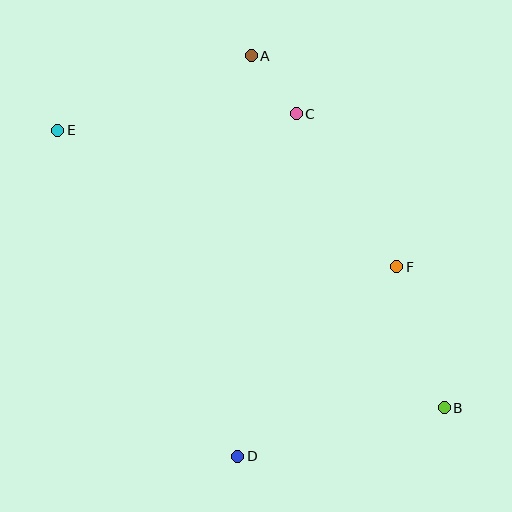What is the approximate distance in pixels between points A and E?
The distance between A and E is approximately 207 pixels.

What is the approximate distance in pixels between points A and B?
The distance between A and B is approximately 401 pixels.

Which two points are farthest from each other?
Points B and E are farthest from each other.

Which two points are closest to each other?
Points A and C are closest to each other.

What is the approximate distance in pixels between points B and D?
The distance between B and D is approximately 212 pixels.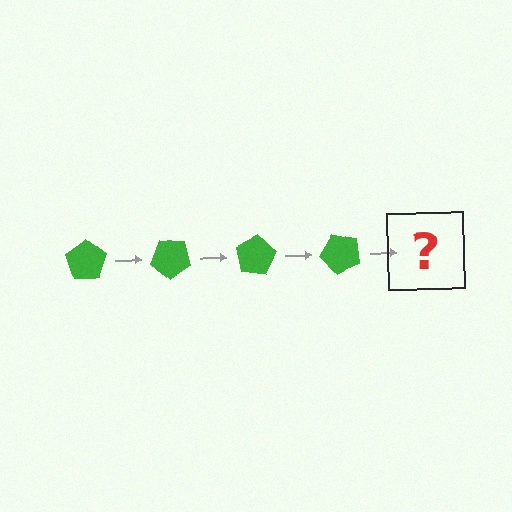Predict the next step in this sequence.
The next step is a green pentagon rotated 160 degrees.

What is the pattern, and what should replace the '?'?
The pattern is that the pentagon rotates 40 degrees each step. The '?' should be a green pentagon rotated 160 degrees.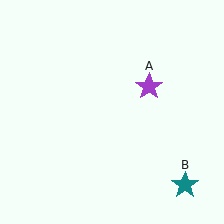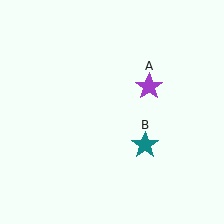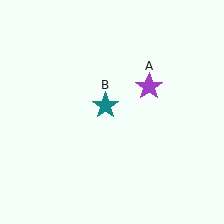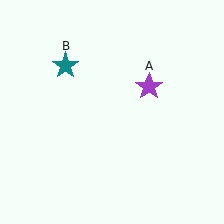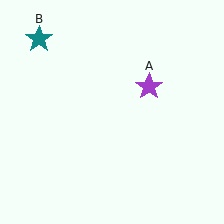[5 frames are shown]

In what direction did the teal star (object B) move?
The teal star (object B) moved up and to the left.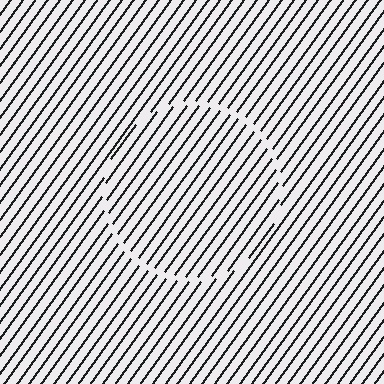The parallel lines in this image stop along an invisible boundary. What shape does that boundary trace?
An illusory circle. The interior of the shape contains the same grating, shifted by half a period — the contour is defined by the phase discontinuity where line-ends from the inner and outer gratings abut.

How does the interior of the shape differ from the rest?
The interior of the shape contains the same grating, shifted by half a period — the contour is defined by the phase discontinuity where line-ends from the inner and outer gratings abut.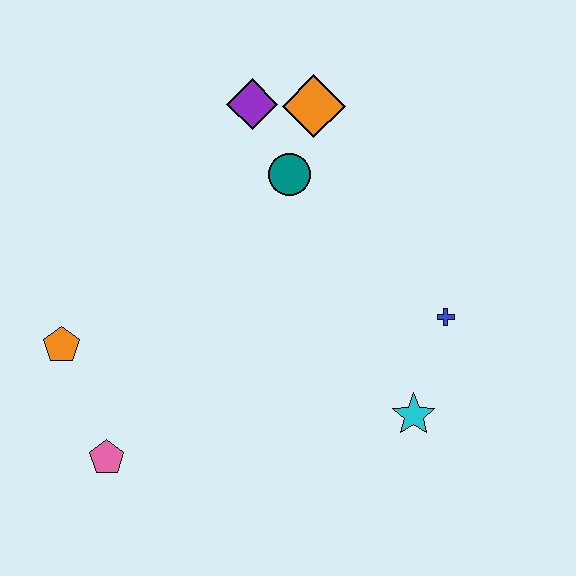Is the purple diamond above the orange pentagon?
Yes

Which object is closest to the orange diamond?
The purple diamond is closest to the orange diamond.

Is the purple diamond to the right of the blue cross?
No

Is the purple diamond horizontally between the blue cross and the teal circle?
No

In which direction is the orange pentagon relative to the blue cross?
The orange pentagon is to the left of the blue cross.